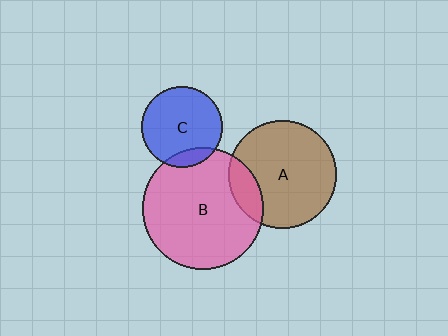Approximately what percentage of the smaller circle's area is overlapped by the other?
Approximately 15%.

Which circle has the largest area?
Circle B (pink).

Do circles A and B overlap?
Yes.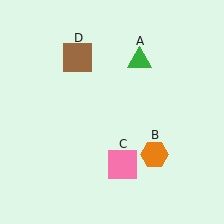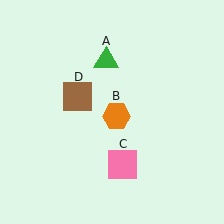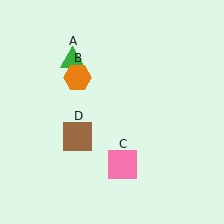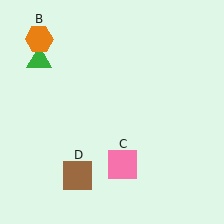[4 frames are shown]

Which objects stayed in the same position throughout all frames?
Pink square (object C) remained stationary.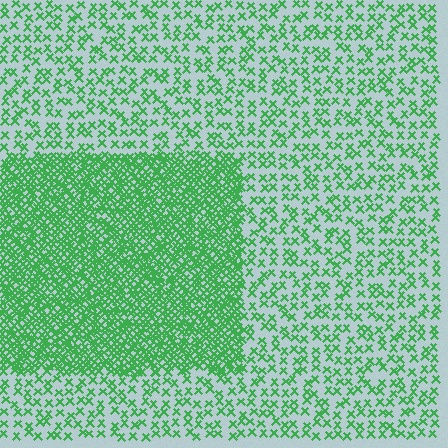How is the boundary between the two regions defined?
The boundary is defined by a change in element density (approximately 2.8x ratio). All elements are the same color, size, and shape.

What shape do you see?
I see a rectangle.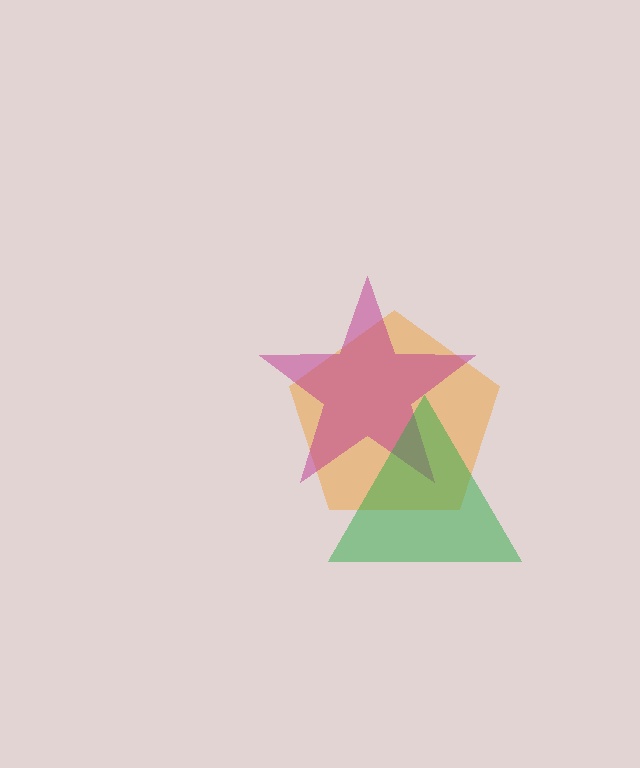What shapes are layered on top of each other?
The layered shapes are: an orange pentagon, a magenta star, a green triangle.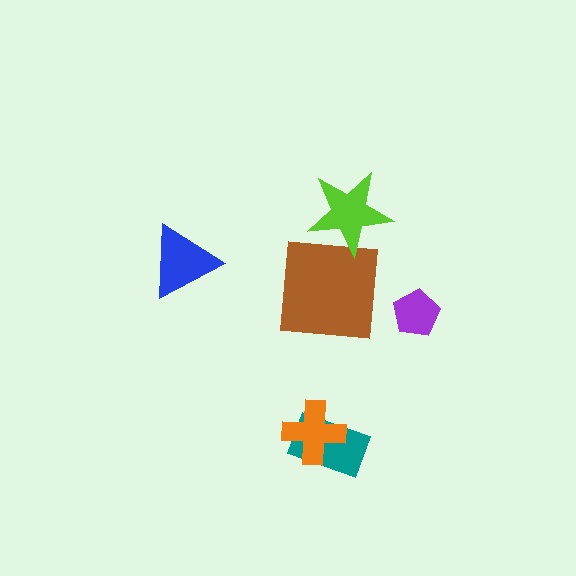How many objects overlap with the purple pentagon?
0 objects overlap with the purple pentagon.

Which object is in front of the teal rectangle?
The orange cross is in front of the teal rectangle.